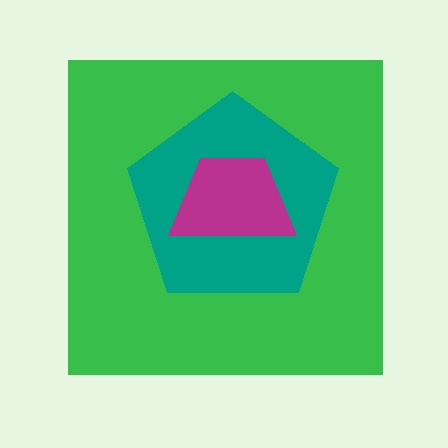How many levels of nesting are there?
3.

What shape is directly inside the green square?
The teal pentagon.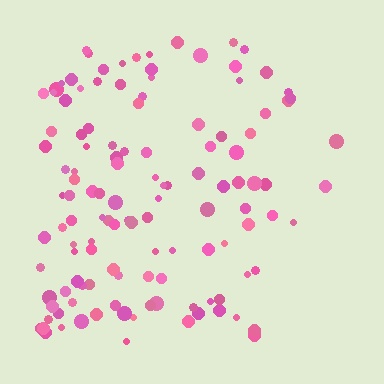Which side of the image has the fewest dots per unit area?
The right.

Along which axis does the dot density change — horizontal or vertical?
Horizontal.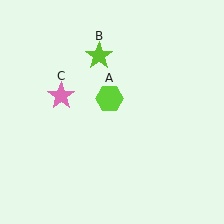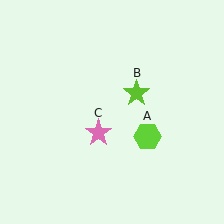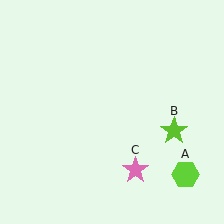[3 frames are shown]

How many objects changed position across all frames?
3 objects changed position: lime hexagon (object A), lime star (object B), pink star (object C).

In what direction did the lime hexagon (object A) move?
The lime hexagon (object A) moved down and to the right.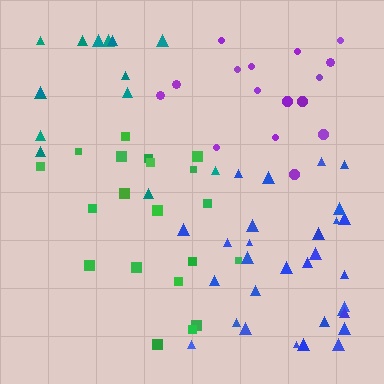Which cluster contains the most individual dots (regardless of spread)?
Blue (30).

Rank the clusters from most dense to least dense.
blue, purple, green, teal.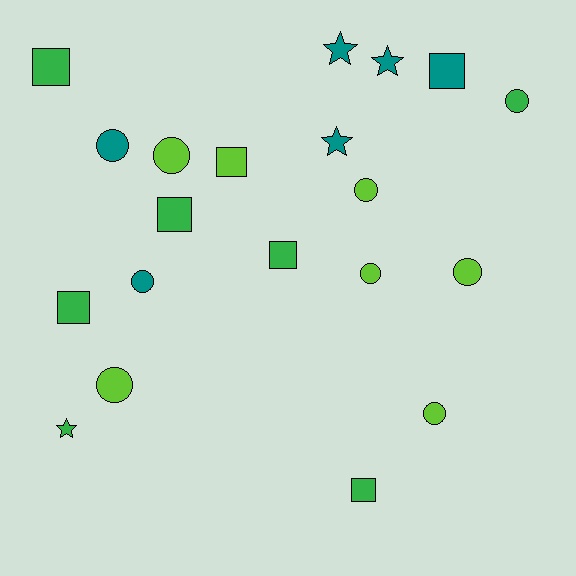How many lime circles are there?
There are 6 lime circles.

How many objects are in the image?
There are 20 objects.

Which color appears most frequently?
Lime, with 7 objects.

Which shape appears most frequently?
Circle, with 9 objects.